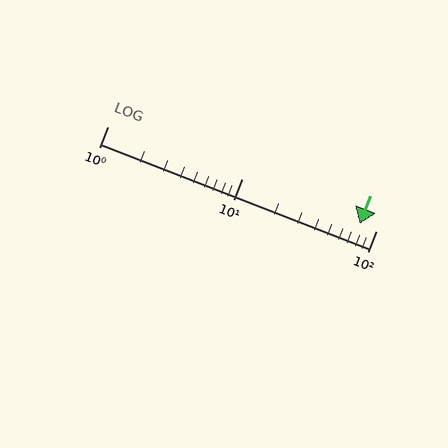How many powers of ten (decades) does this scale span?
The scale spans 2 decades, from 1 to 100.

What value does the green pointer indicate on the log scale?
The pointer indicates approximately 75.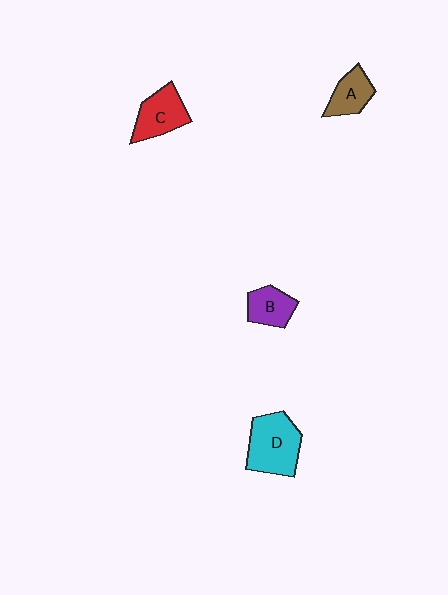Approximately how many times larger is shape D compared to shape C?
Approximately 1.4 times.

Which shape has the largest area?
Shape D (cyan).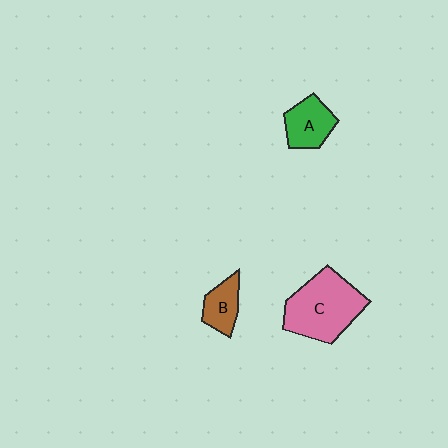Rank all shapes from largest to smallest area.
From largest to smallest: C (pink), A (green), B (brown).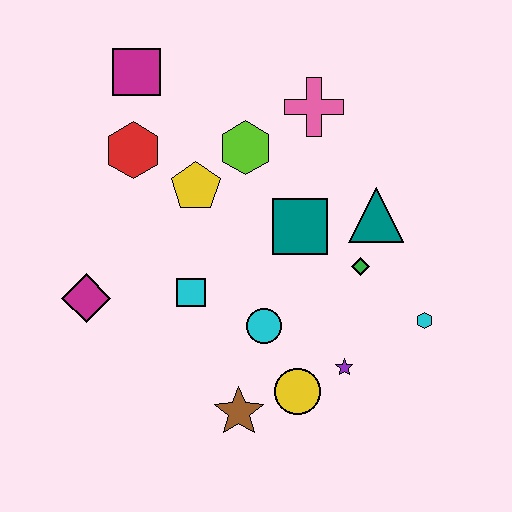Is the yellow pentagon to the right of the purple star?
No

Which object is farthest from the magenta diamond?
The cyan hexagon is farthest from the magenta diamond.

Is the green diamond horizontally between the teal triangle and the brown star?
Yes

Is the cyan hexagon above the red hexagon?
No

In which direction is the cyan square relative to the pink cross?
The cyan square is below the pink cross.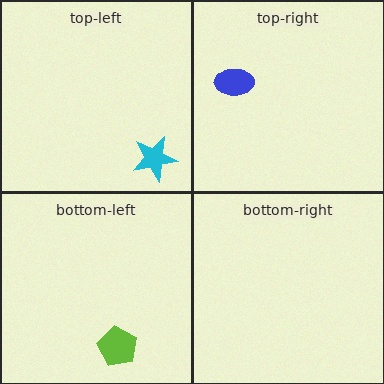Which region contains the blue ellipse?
The top-right region.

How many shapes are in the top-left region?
1.